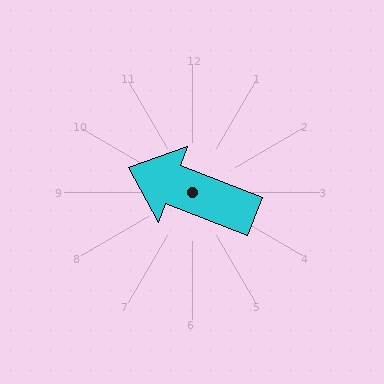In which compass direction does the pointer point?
West.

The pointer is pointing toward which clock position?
Roughly 10 o'clock.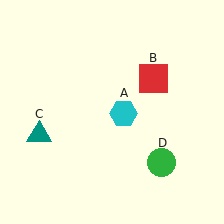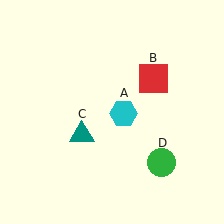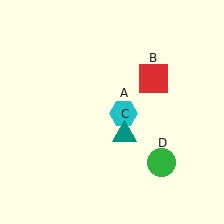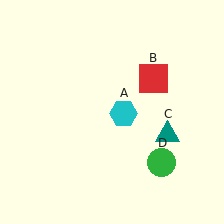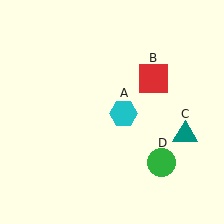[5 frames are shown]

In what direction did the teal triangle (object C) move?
The teal triangle (object C) moved right.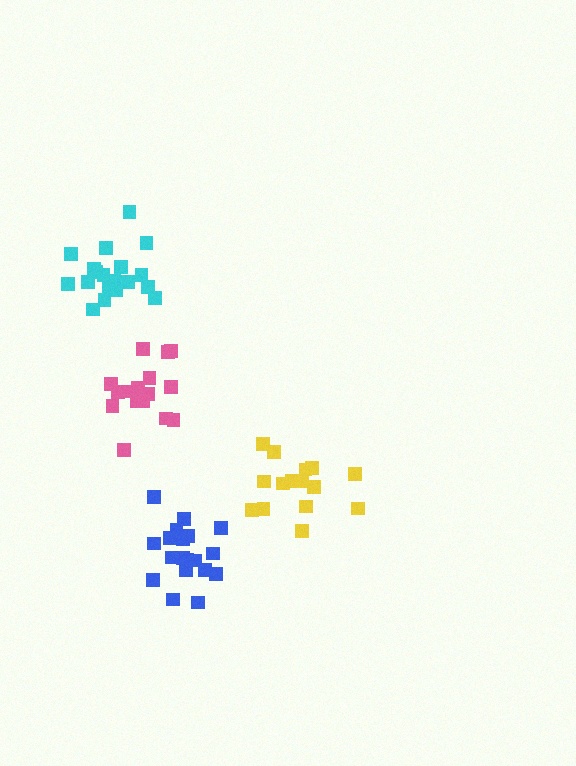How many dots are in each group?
Group 1: 15 dots, Group 2: 20 dots, Group 3: 16 dots, Group 4: 19 dots (70 total).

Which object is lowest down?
The blue cluster is bottommost.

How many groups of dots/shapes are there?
There are 4 groups.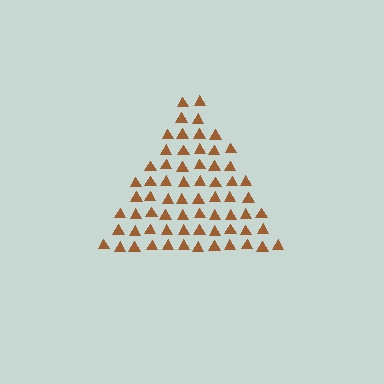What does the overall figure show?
The overall figure shows a triangle.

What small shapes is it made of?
It is made of small triangles.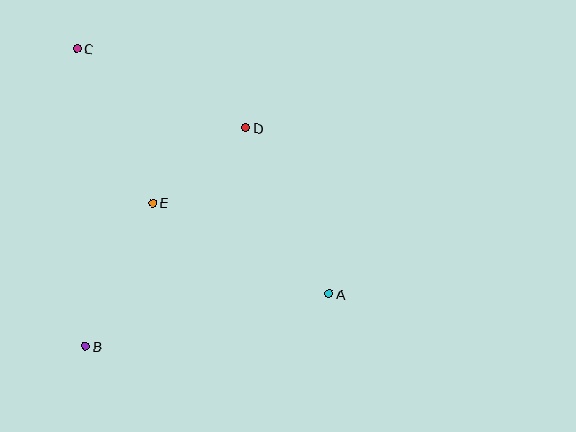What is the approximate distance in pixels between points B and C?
The distance between B and C is approximately 298 pixels.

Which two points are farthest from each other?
Points A and C are farthest from each other.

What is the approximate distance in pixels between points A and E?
The distance between A and E is approximately 199 pixels.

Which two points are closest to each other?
Points D and E are closest to each other.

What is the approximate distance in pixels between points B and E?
The distance between B and E is approximately 159 pixels.